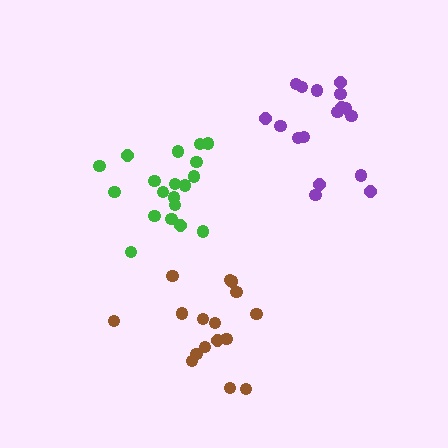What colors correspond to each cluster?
The clusters are colored: purple, brown, green.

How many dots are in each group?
Group 1: 17 dots, Group 2: 16 dots, Group 3: 19 dots (52 total).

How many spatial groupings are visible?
There are 3 spatial groupings.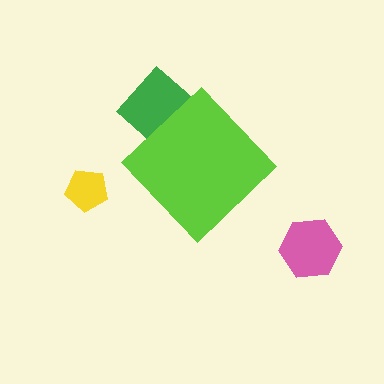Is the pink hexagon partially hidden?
No, the pink hexagon is fully visible.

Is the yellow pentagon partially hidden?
No, the yellow pentagon is fully visible.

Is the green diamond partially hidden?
Yes, the green diamond is partially hidden behind the lime diamond.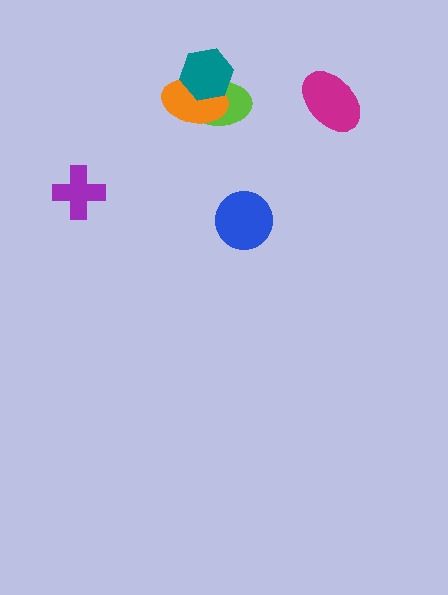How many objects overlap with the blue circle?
0 objects overlap with the blue circle.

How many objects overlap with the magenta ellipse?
0 objects overlap with the magenta ellipse.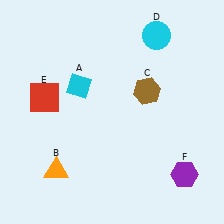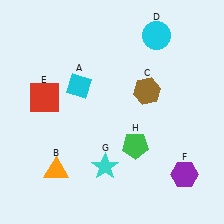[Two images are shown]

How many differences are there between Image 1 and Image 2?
There are 2 differences between the two images.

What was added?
A cyan star (G), a green pentagon (H) were added in Image 2.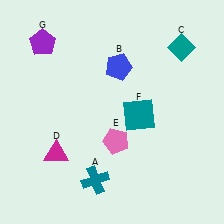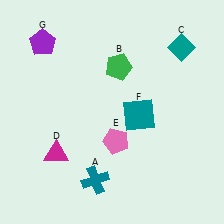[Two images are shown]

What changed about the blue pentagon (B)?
In Image 1, B is blue. In Image 2, it changed to green.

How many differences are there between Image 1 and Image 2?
There is 1 difference between the two images.